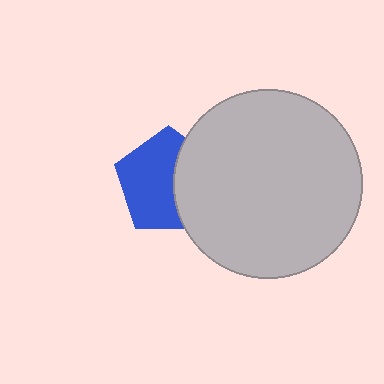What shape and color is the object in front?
The object in front is a light gray circle.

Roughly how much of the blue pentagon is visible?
About half of it is visible (roughly 61%).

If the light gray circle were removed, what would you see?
You would see the complete blue pentagon.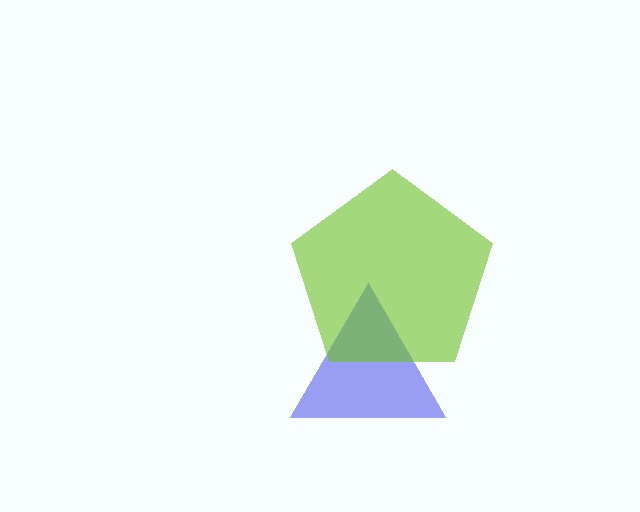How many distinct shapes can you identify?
There are 2 distinct shapes: a blue triangle, a lime pentagon.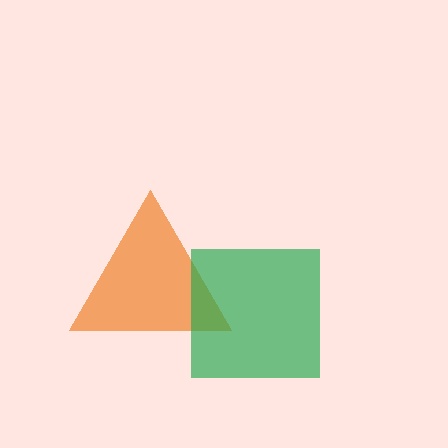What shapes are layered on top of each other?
The layered shapes are: an orange triangle, a green square.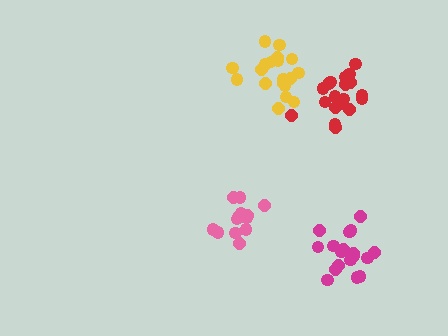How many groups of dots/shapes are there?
There are 4 groups.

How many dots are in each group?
Group 1: 13 dots, Group 2: 19 dots, Group 3: 19 dots, Group 4: 19 dots (70 total).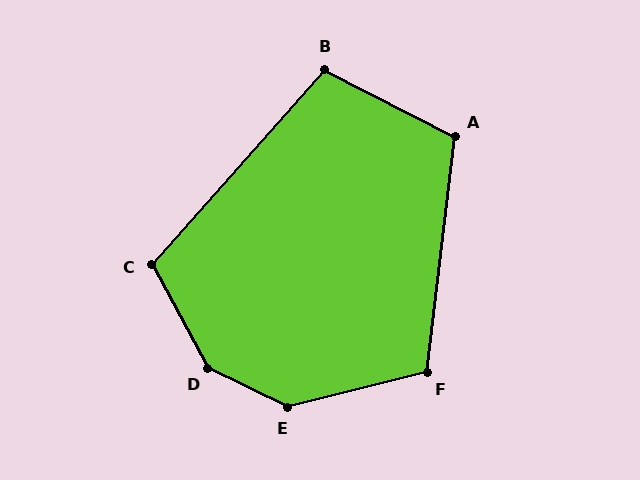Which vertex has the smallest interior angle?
B, at approximately 105 degrees.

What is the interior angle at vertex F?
Approximately 111 degrees (obtuse).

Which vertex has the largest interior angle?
D, at approximately 145 degrees.